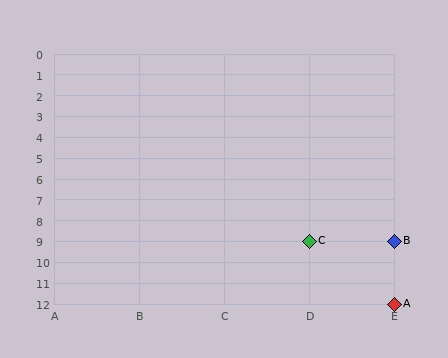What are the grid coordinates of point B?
Point B is at grid coordinates (E, 9).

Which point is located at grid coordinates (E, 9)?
Point B is at (E, 9).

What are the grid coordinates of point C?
Point C is at grid coordinates (D, 9).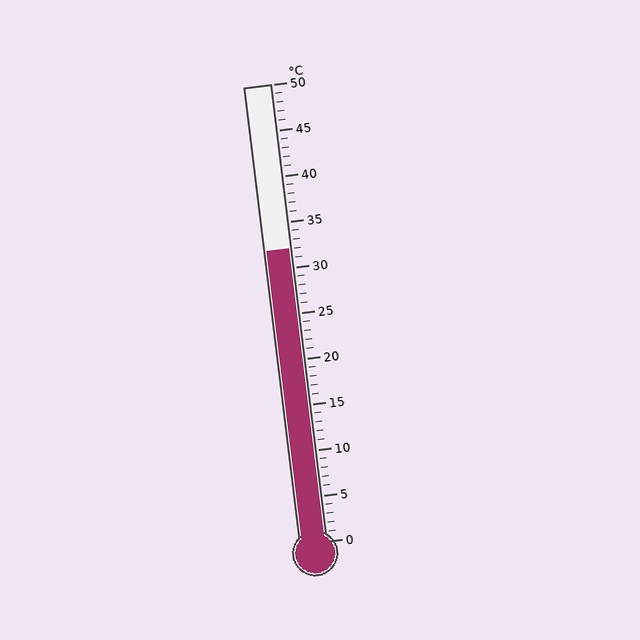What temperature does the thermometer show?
The thermometer shows approximately 32°C.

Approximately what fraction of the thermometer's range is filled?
The thermometer is filled to approximately 65% of its range.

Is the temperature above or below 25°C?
The temperature is above 25°C.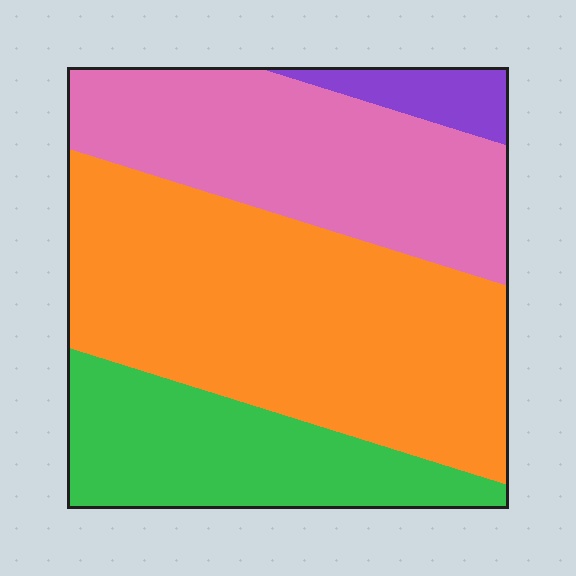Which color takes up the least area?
Purple, at roughly 5%.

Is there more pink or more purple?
Pink.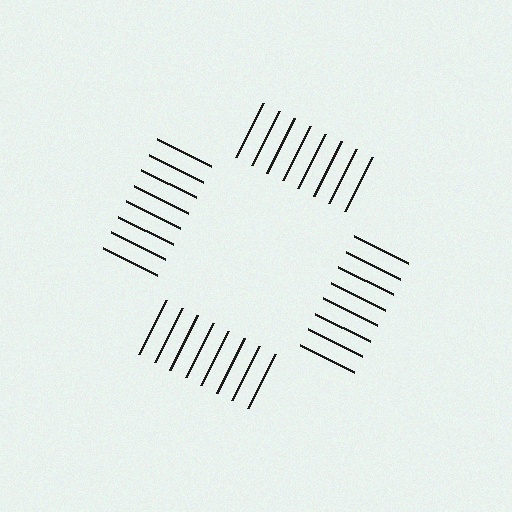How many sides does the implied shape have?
4 sides — the line-ends trace a square.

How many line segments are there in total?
32 — 8 along each of the 4 edges.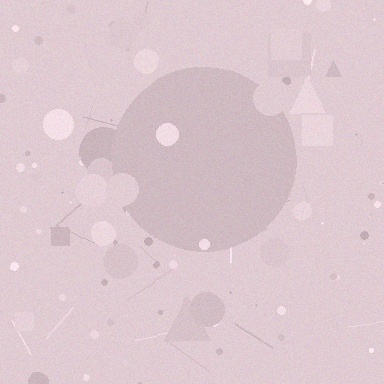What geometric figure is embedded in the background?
A circle is embedded in the background.